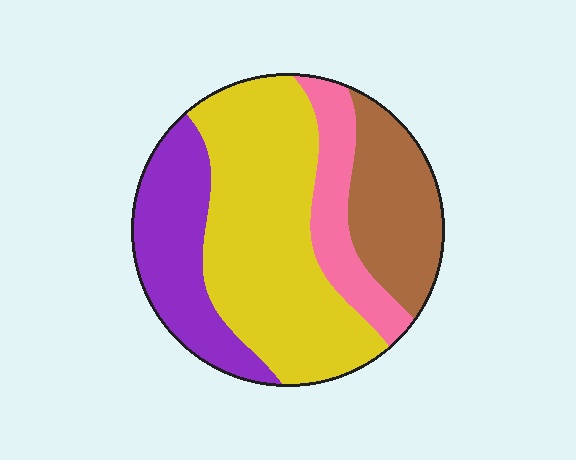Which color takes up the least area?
Pink, at roughly 15%.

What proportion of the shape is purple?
Purple covers about 20% of the shape.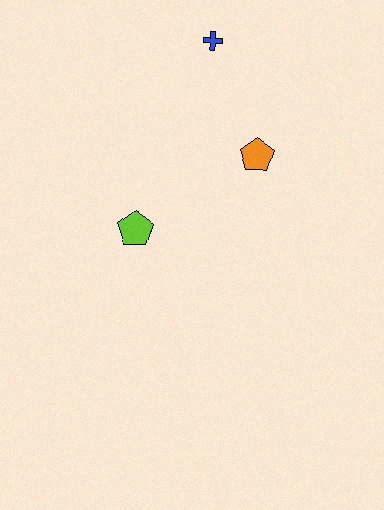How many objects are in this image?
There are 3 objects.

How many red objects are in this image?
There are no red objects.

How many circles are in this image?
There are no circles.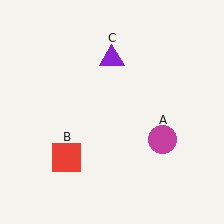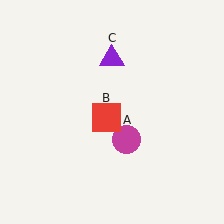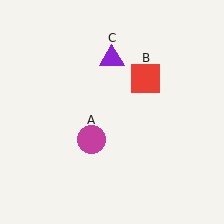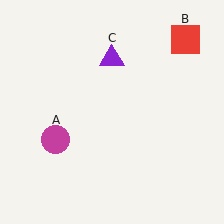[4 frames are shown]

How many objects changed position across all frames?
2 objects changed position: magenta circle (object A), red square (object B).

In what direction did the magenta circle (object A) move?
The magenta circle (object A) moved left.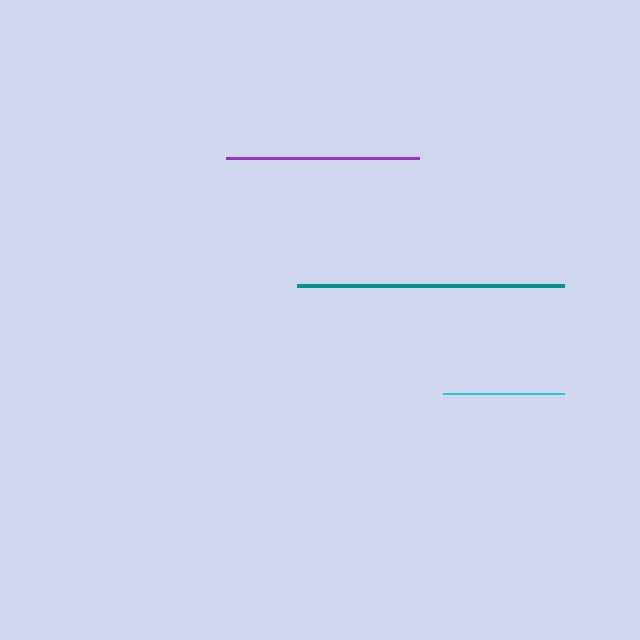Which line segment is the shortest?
The cyan line is the shortest at approximately 120 pixels.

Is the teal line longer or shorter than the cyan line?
The teal line is longer than the cyan line.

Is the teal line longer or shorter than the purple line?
The teal line is longer than the purple line.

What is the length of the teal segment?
The teal segment is approximately 267 pixels long.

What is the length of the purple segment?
The purple segment is approximately 193 pixels long.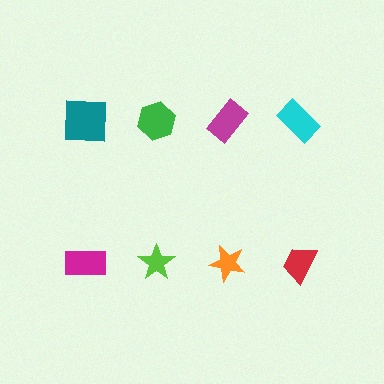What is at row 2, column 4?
A red trapezoid.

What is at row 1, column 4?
A cyan rectangle.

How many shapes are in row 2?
4 shapes.